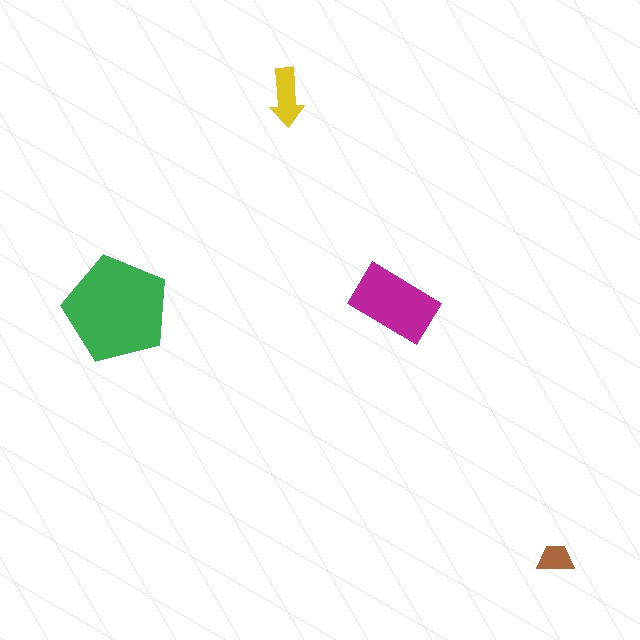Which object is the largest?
The green pentagon.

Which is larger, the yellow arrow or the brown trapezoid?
The yellow arrow.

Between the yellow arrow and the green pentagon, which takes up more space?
The green pentagon.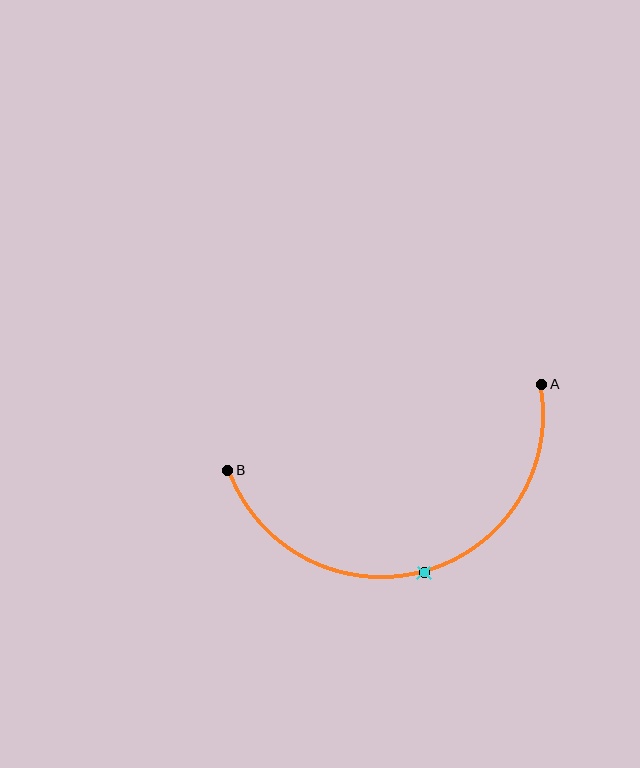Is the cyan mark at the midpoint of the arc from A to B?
Yes. The cyan mark lies on the arc at equal arc-length from both A and B — it is the arc midpoint.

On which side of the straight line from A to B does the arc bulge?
The arc bulges below the straight line connecting A and B.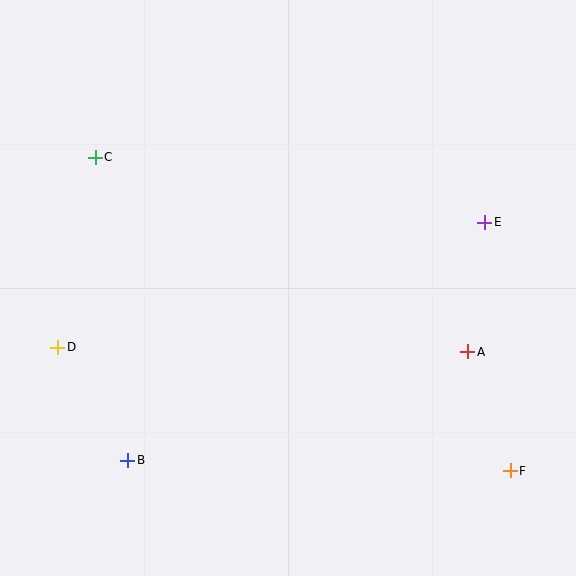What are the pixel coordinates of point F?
Point F is at (510, 471).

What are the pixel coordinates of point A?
Point A is at (468, 352).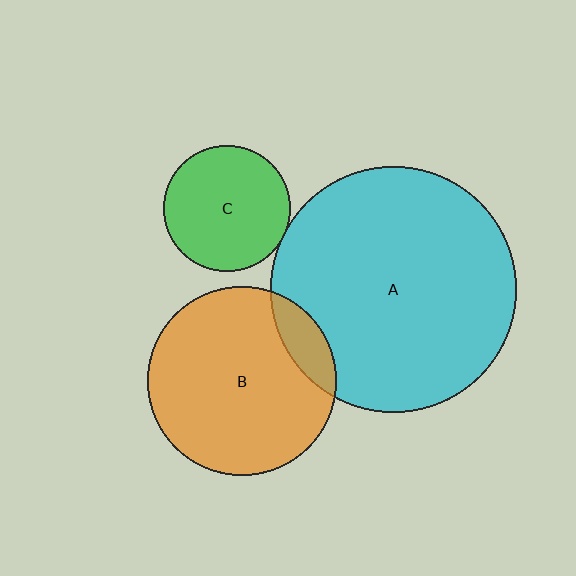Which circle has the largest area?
Circle A (cyan).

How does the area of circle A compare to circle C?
Approximately 3.8 times.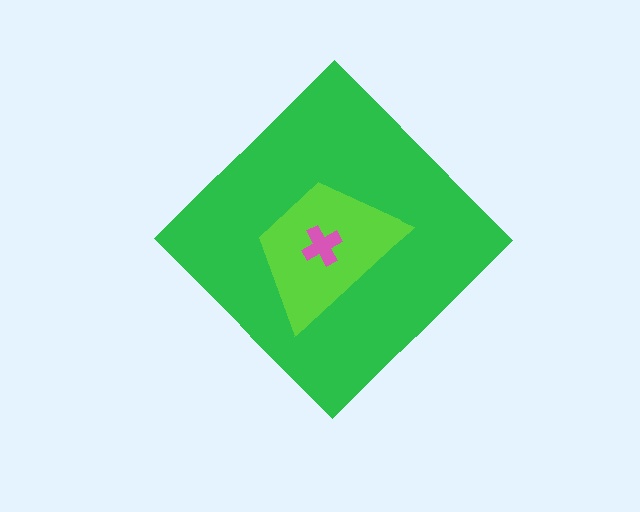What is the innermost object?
The pink cross.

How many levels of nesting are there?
3.